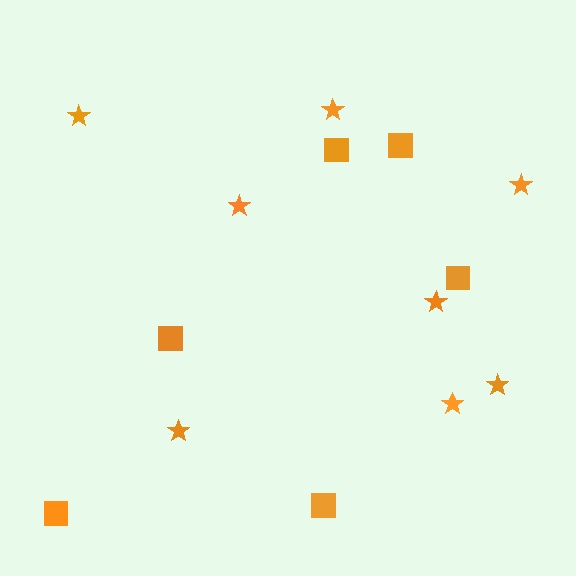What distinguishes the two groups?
There are 2 groups: one group of squares (6) and one group of stars (8).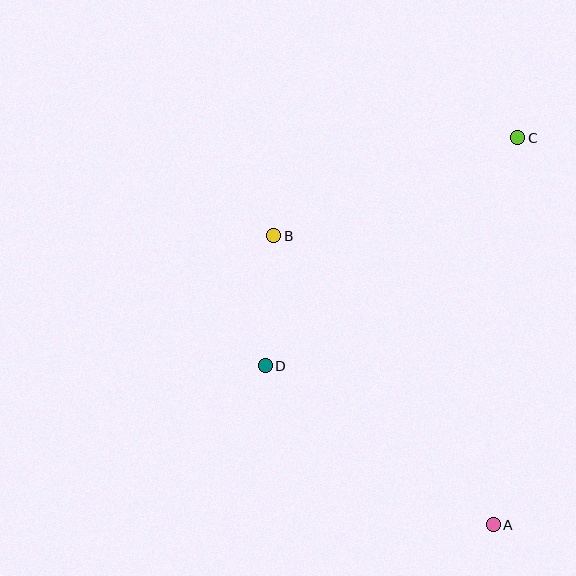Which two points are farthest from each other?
Points A and C are farthest from each other.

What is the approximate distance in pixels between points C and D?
The distance between C and D is approximately 340 pixels.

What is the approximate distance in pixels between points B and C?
The distance between B and C is approximately 263 pixels.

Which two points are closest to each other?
Points B and D are closest to each other.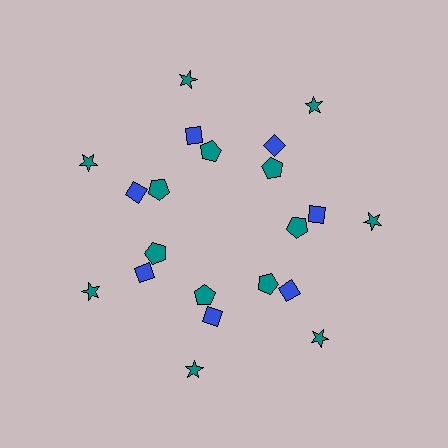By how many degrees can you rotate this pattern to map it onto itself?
The pattern maps onto itself every 51 degrees of rotation.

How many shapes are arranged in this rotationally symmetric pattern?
There are 21 shapes, arranged in 7 groups of 3.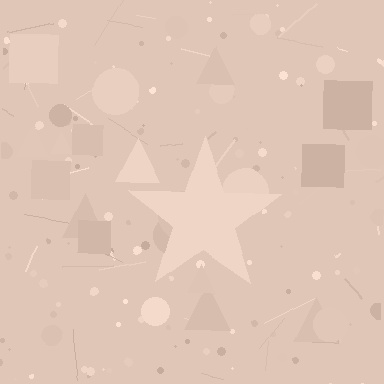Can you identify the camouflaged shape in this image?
The camouflaged shape is a star.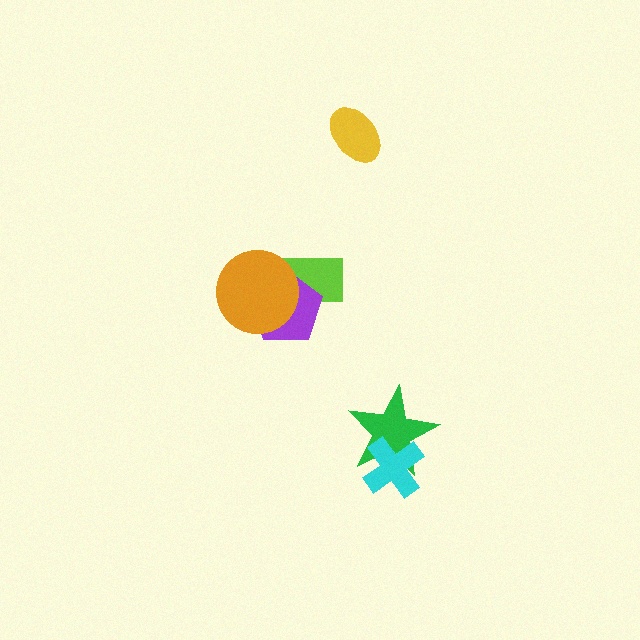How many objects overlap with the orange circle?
2 objects overlap with the orange circle.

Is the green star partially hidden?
Yes, it is partially covered by another shape.